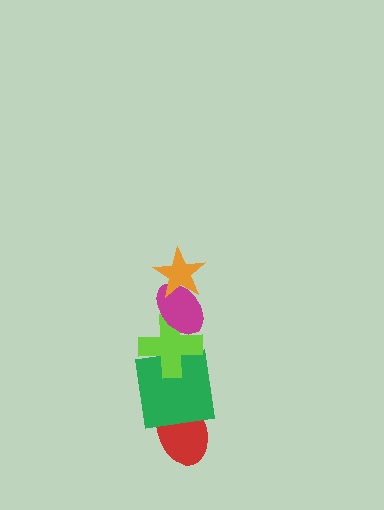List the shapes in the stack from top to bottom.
From top to bottom: the orange star, the magenta ellipse, the lime cross, the green square, the red ellipse.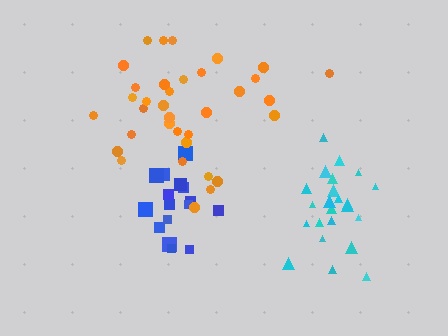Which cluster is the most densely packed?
Cyan.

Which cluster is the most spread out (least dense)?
Orange.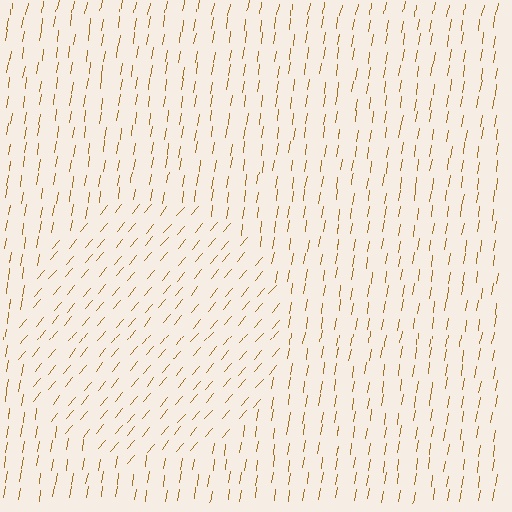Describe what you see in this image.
The image is filled with small brown line segments. A circle region in the image has lines oriented differently from the surrounding lines, creating a visible texture boundary.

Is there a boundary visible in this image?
Yes, there is a texture boundary formed by a change in line orientation.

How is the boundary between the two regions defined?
The boundary is defined purely by a change in line orientation (approximately 31 degrees difference). All lines are the same color and thickness.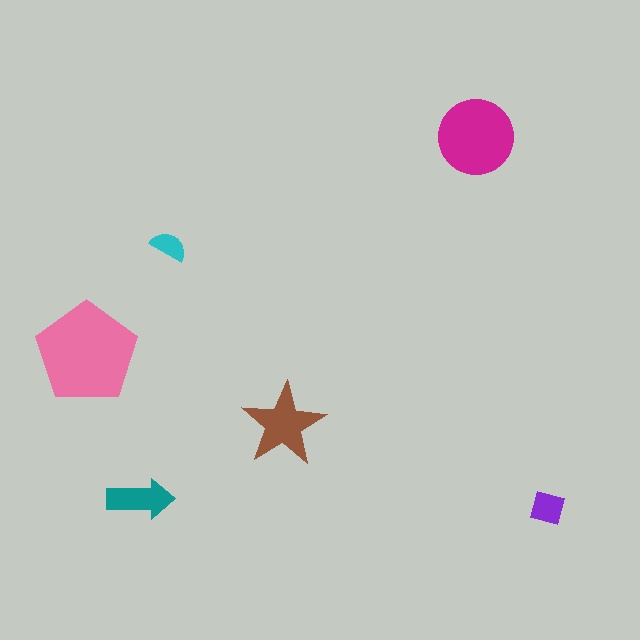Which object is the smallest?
The cyan semicircle.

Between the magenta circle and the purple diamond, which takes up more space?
The magenta circle.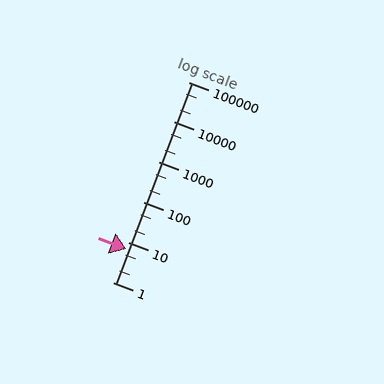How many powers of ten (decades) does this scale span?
The scale spans 5 decades, from 1 to 100000.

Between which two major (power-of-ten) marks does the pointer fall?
The pointer is between 1 and 10.